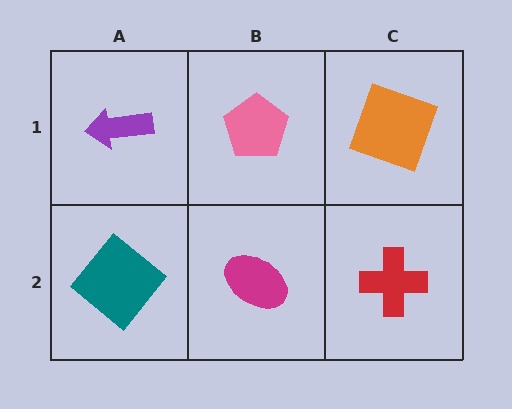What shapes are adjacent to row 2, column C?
An orange square (row 1, column C), a magenta ellipse (row 2, column B).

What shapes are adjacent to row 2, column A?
A purple arrow (row 1, column A), a magenta ellipse (row 2, column B).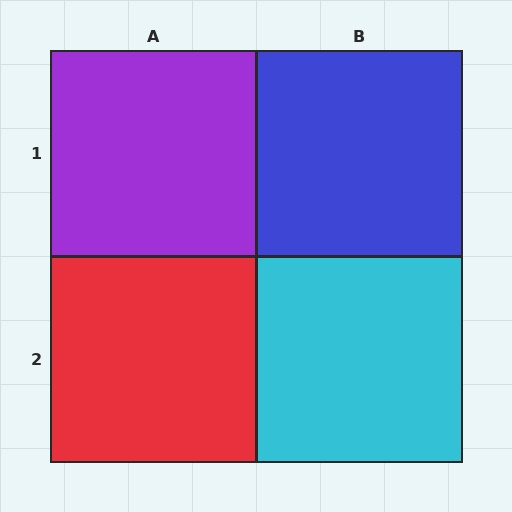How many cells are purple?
1 cell is purple.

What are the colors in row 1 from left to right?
Purple, blue.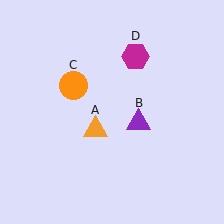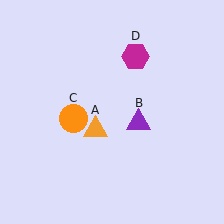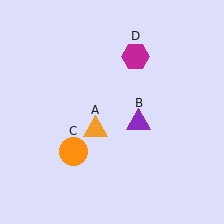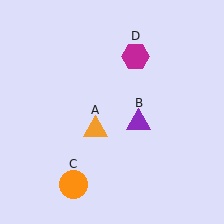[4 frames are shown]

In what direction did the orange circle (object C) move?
The orange circle (object C) moved down.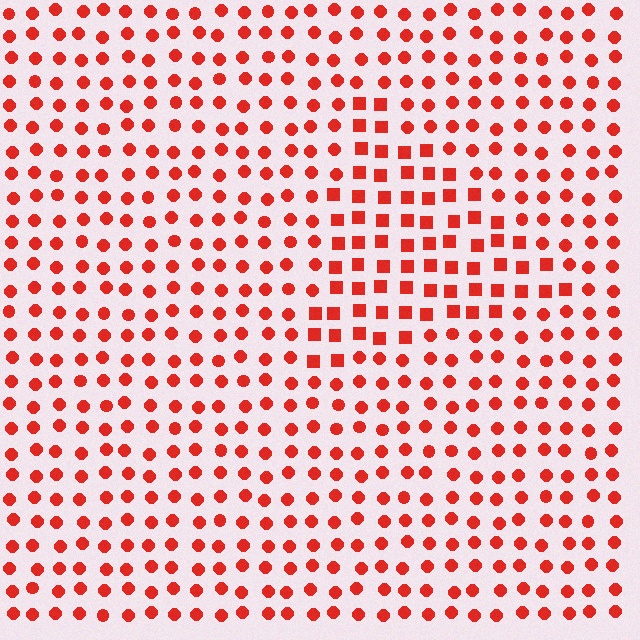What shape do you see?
I see a triangle.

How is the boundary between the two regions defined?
The boundary is defined by a change in element shape: squares inside vs. circles outside. All elements share the same color and spacing.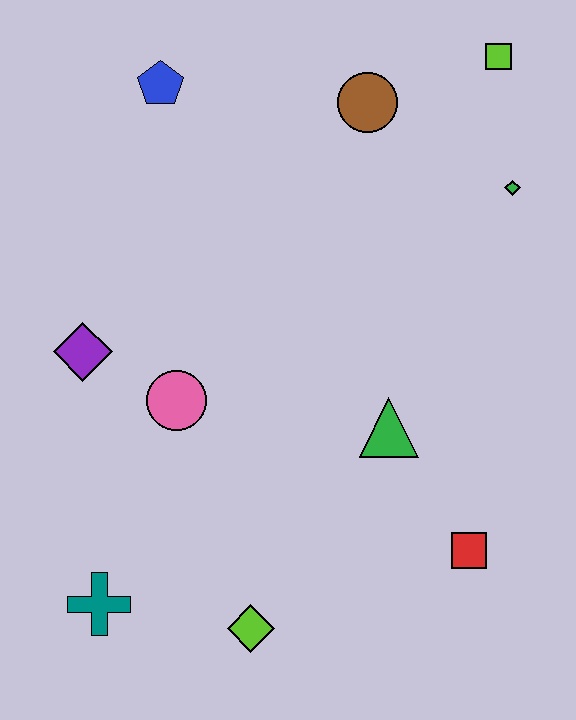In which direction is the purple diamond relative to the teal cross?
The purple diamond is above the teal cross.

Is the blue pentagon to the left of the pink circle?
Yes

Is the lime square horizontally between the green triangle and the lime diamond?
No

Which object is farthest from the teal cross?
The lime square is farthest from the teal cross.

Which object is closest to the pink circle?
The purple diamond is closest to the pink circle.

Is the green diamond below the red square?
No